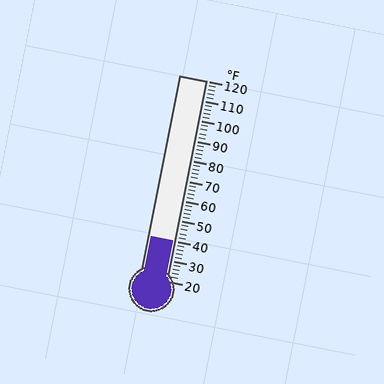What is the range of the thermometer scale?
The thermometer scale ranges from 20°F to 120°F.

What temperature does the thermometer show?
The thermometer shows approximately 40°F.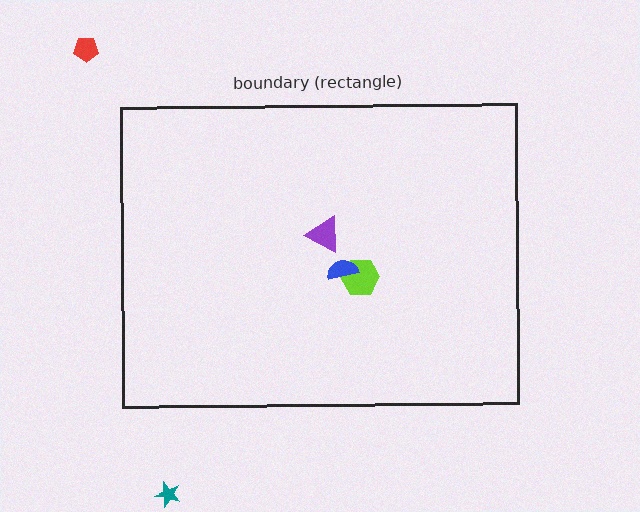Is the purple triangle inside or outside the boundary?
Inside.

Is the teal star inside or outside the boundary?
Outside.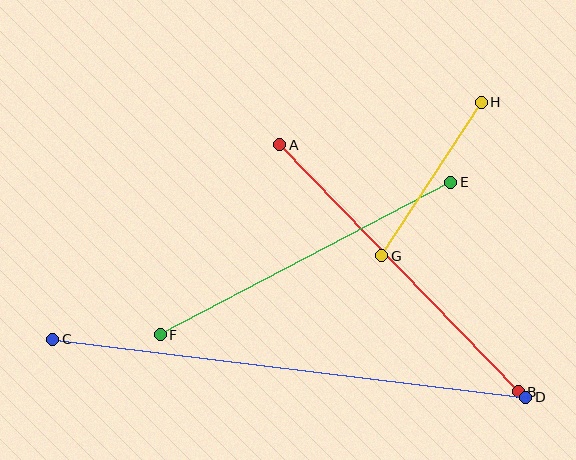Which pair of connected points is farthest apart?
Points C and D are farthest apart.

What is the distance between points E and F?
The distance is approximately 328 pixels.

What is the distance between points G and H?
The distance is approximately 183 pixels.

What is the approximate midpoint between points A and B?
The midpoint is at approximately (399, 268) pixels.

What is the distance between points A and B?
The distance is approximately 343 pixels.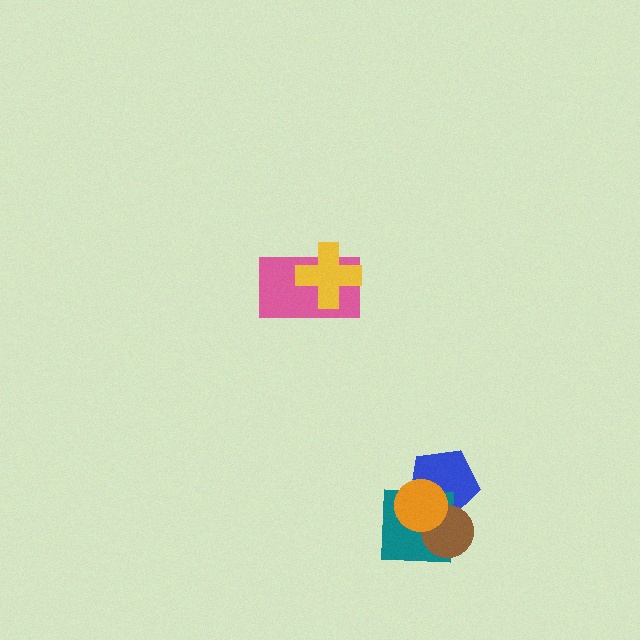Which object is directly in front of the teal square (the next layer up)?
The brown circle is directly in front of the teal square.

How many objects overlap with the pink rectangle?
1 object overlaps with the pink rectangle.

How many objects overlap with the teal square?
3 objects overlap with the teal square.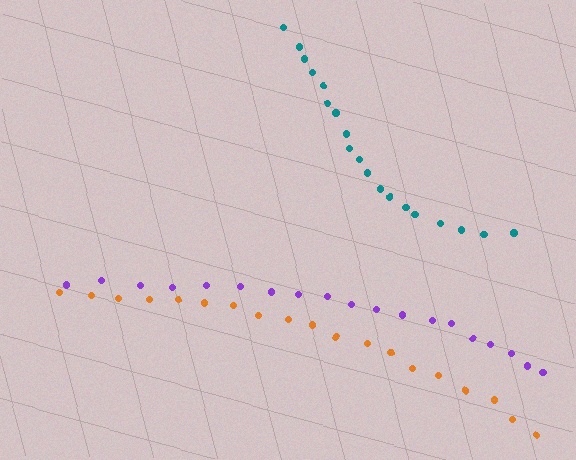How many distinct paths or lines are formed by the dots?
There are 3 distinct paths.